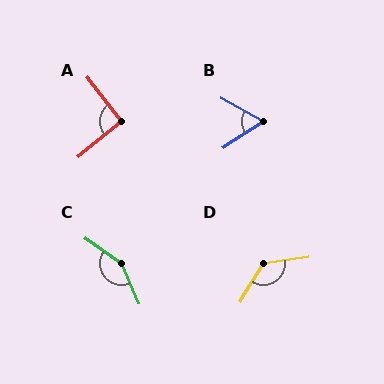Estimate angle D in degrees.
Approximately 130 degrees.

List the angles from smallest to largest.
B (62°), A (91°), D (130°), C (147°).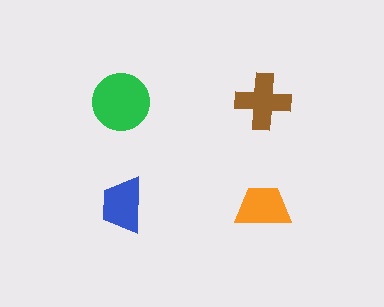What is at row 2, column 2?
An orange trapezoid.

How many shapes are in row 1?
2 shapes.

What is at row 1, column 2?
A brown cross.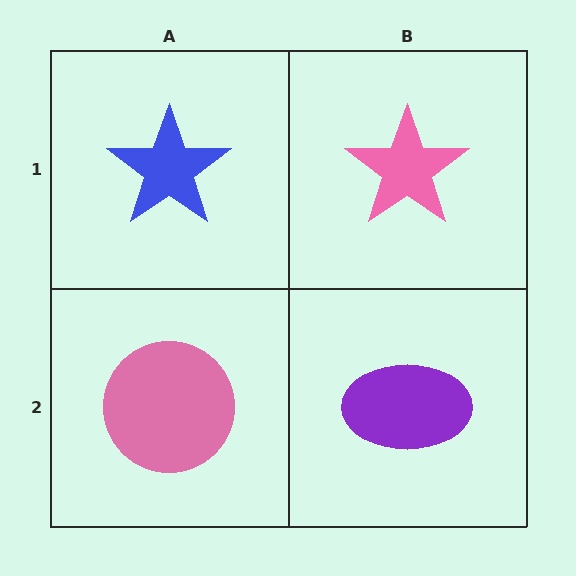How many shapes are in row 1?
2 shapes.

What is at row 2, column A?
A pink circle.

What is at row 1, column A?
A blue star.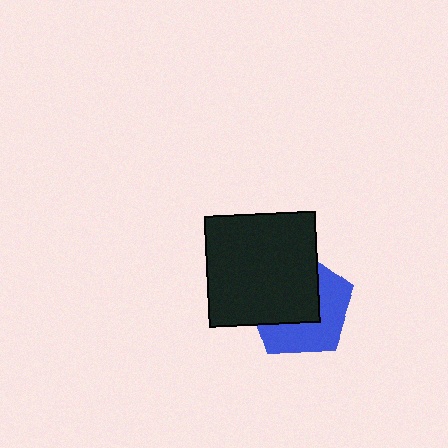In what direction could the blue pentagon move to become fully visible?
The blue pentagon could move toward the lower-right. That would shift it out from behind the black square entirely.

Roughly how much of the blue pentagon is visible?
About half of it is visible (roughly 46%).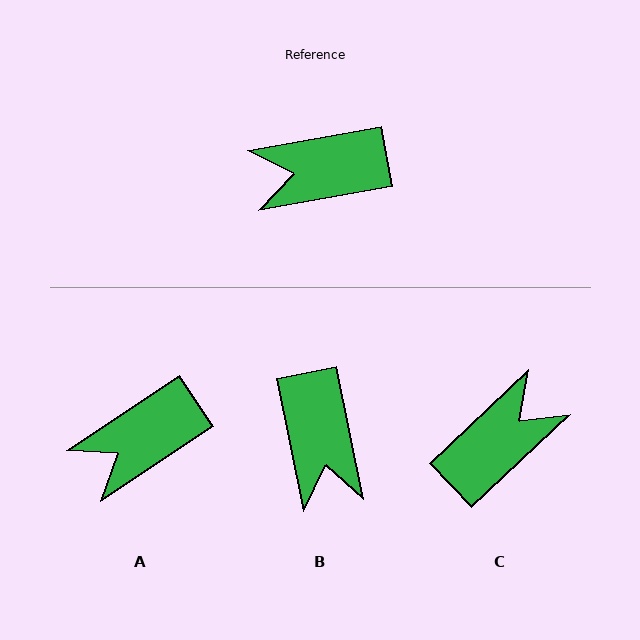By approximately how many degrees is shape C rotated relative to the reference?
Approximately 147 degrees clockwise.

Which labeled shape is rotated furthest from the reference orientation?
C, about 147 degrees away.